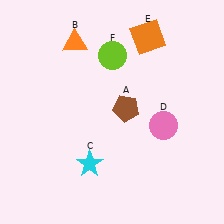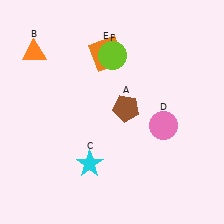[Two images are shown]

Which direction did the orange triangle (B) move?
The orange triangle (B) moved left.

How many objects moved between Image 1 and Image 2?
2 objects moved between the two images.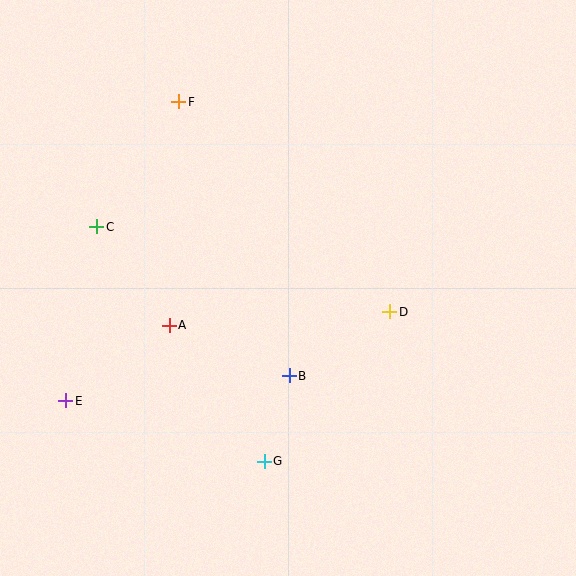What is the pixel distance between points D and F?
The distance between D and F is 298 pixels.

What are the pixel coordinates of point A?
Point A is at (169, 325).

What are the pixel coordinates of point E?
Point E is at (66, 401).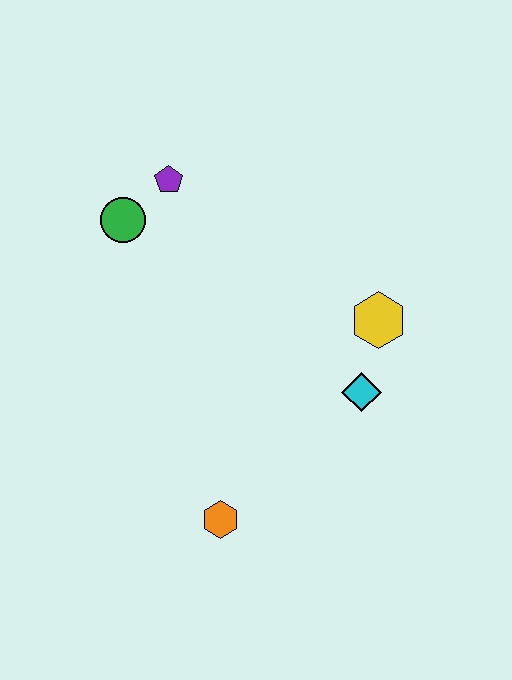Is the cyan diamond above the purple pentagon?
No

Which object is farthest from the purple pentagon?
The orange hexagon is farthest from the purple pentagon.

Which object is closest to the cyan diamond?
The yellow hexagon is closest to the cyan diamond.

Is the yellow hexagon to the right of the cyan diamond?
Yes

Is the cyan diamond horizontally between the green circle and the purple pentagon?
No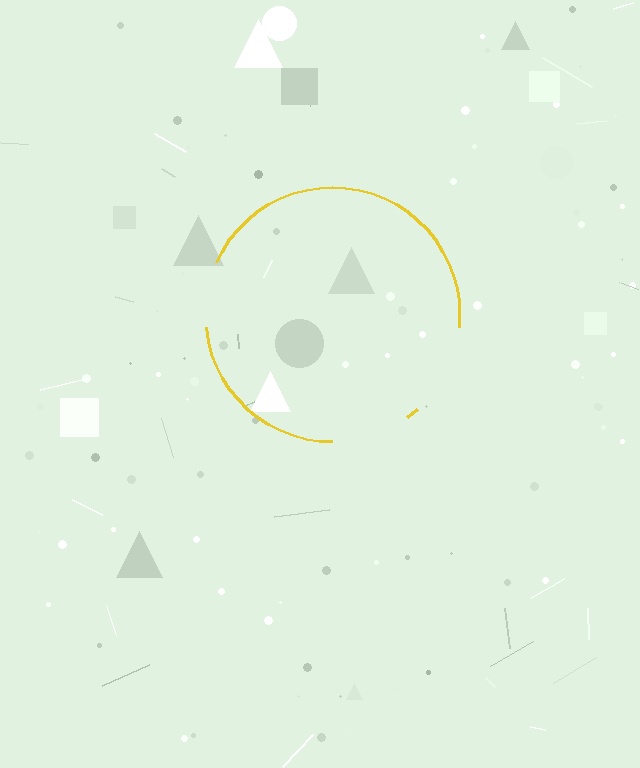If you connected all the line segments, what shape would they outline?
They would outline a circle.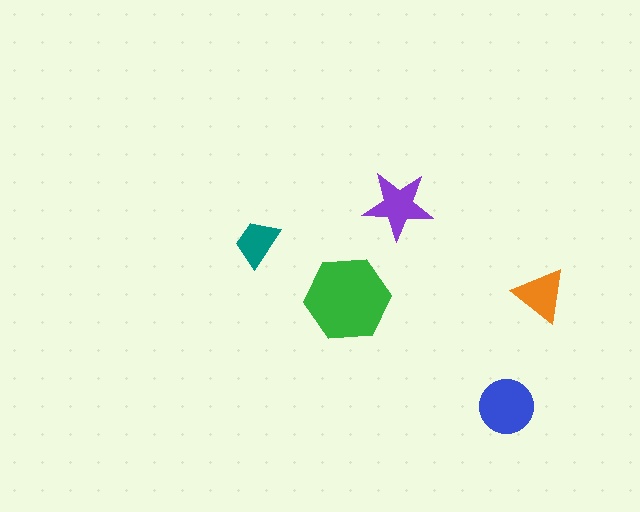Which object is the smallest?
The teal trapezoid.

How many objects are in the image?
There are 5 objects in the image.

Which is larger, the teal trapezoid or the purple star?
The purple star.